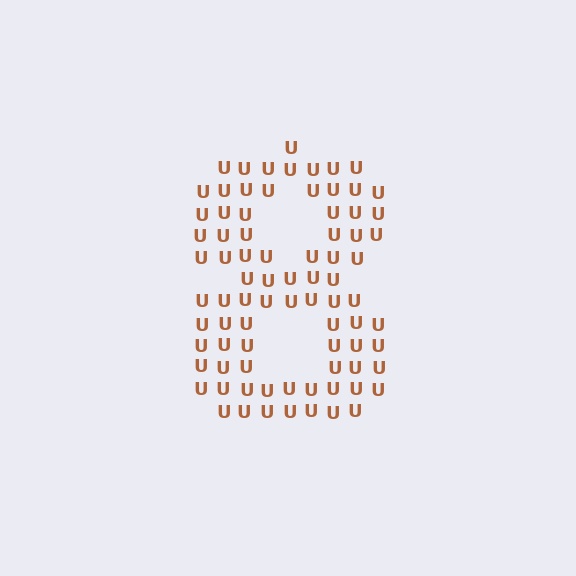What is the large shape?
The large shape is the digit 8.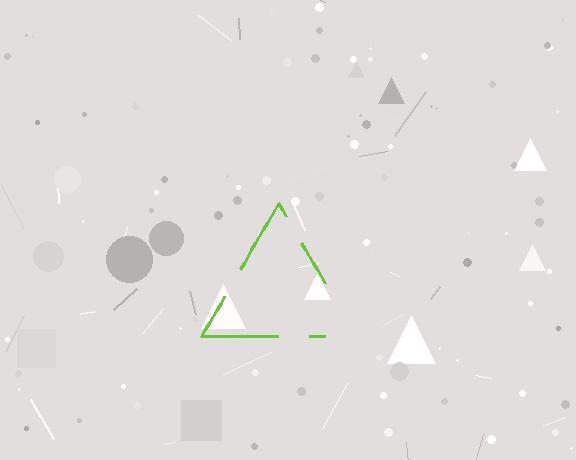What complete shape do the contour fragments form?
The contour fragments form a triangle.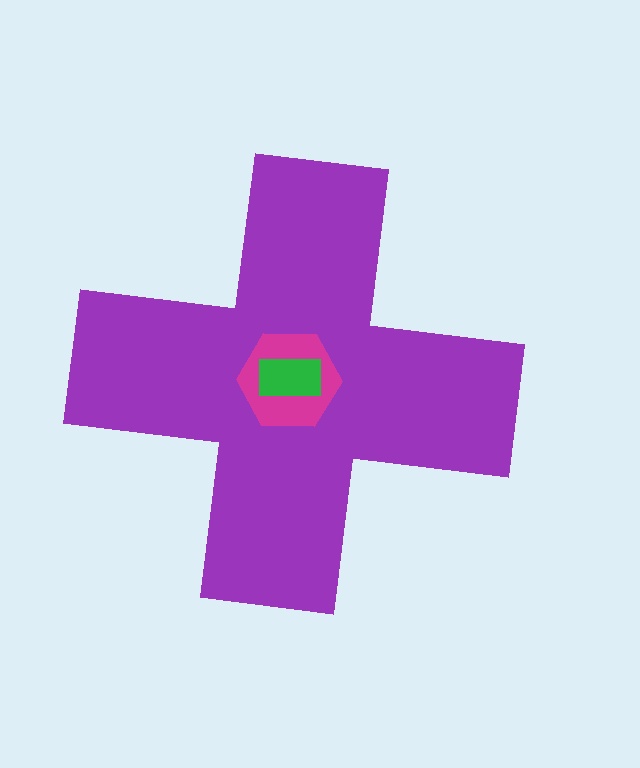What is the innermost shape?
The green rectangle.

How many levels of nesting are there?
3.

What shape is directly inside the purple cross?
The magenta hexagon.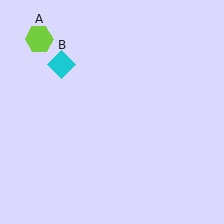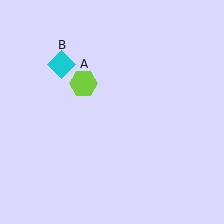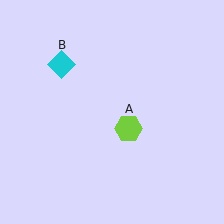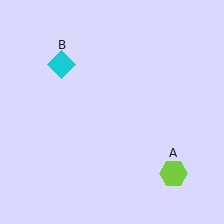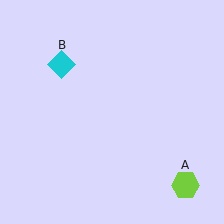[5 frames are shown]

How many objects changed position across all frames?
1 object changed position: lime hexagon (object A).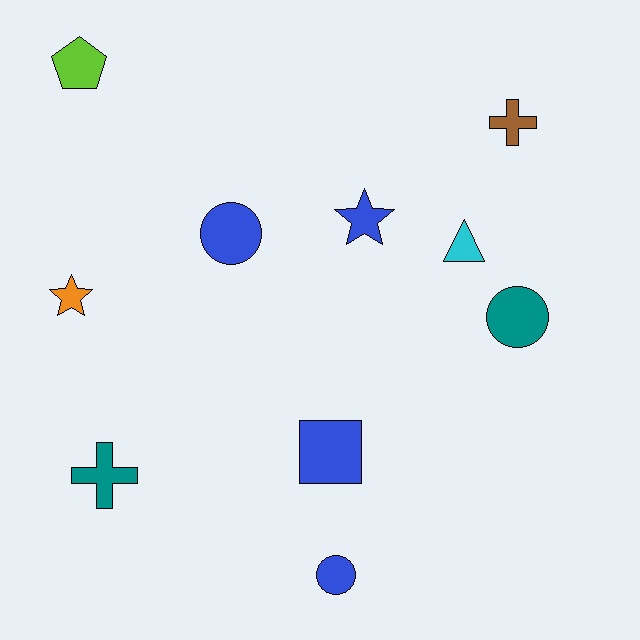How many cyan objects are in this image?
There is 1 cyan object.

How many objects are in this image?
There are 10 objects.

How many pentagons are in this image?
There is 1 pentagon.